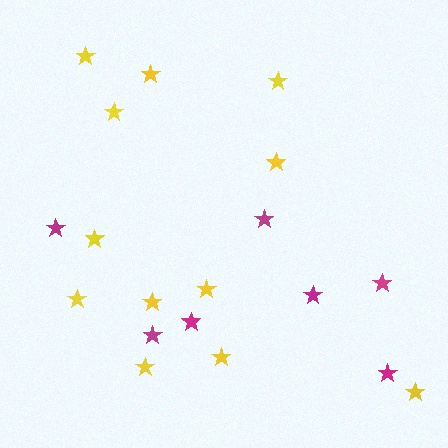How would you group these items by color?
There are 2 groups: one group of yellow stars (12) and one group of magenta stars (7).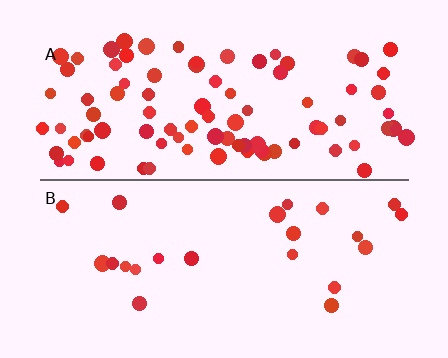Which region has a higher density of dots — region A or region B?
A (the top).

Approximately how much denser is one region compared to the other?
Approximately 3.9× — region A over region B.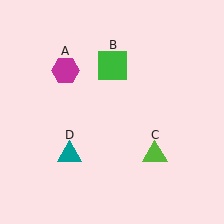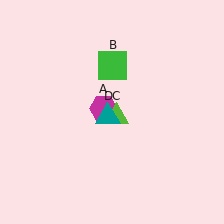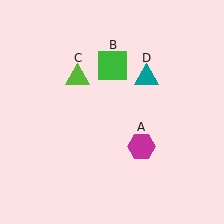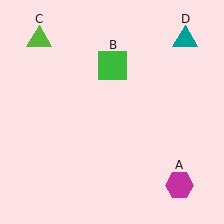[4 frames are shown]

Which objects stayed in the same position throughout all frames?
Green square (object B) remained stationary.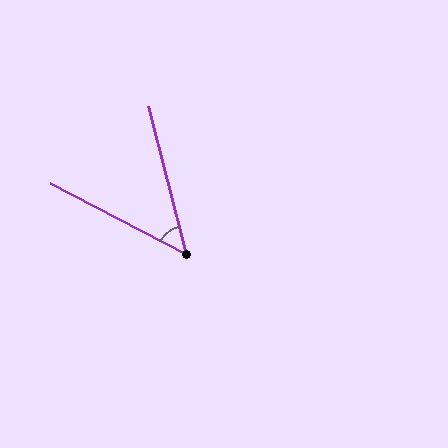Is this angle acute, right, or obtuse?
It is acute.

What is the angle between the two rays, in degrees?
Approximately 48 degrees.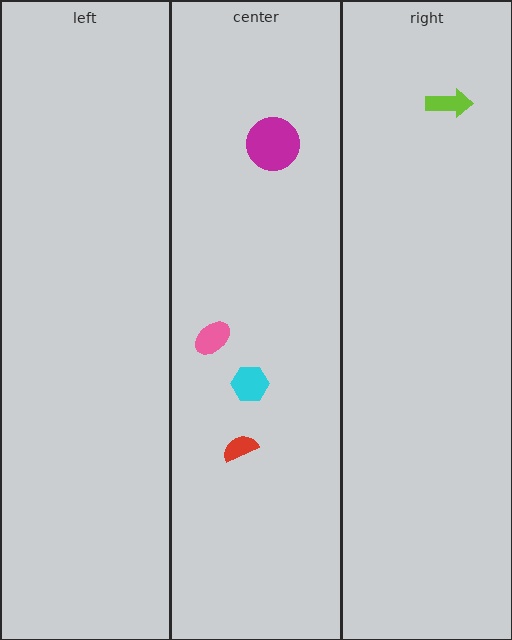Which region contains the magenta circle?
The center region.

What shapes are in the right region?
The lime arrow.